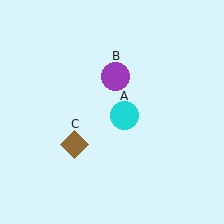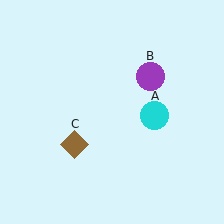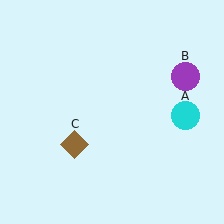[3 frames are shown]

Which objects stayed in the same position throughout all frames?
Brown diamond (object C) remained stationary.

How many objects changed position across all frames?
2 objects changed position: cyan circle (object A), purple circle (object B).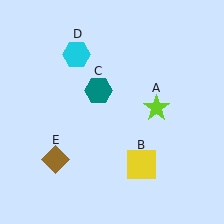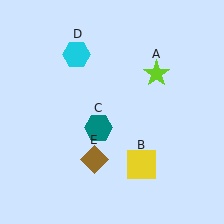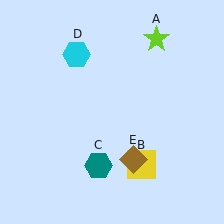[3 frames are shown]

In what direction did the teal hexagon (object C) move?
The teal hexagon (object C) moved down.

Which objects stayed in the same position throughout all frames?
Yellow square (object B) and cyan hexagon (object D) remained stationary.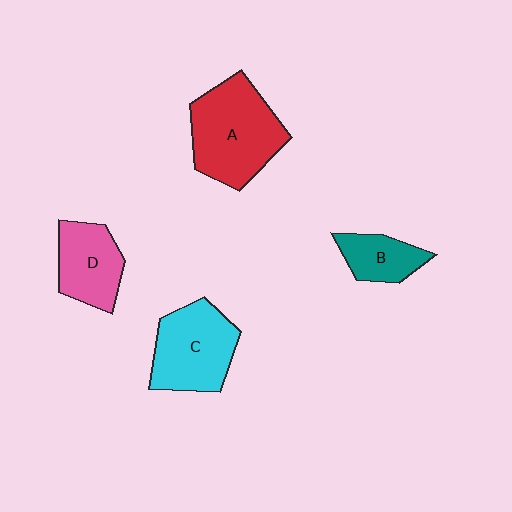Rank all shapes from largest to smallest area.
From largest to smallest: A (red), C (cyan), D (pink), B (teal).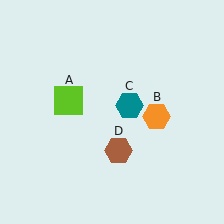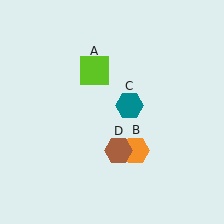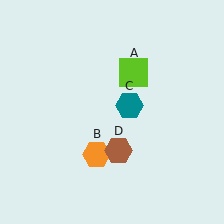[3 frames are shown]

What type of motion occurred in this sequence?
The lime square (object A), orange hexagon (object B) rotated clockwise around the center of the scene.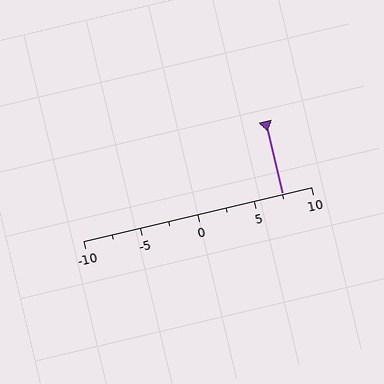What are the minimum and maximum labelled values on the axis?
The axis runs from -10 to 10.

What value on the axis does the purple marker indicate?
The marker indicates approximately 7.5.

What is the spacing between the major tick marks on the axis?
The major ticks are spaced 5 apart.